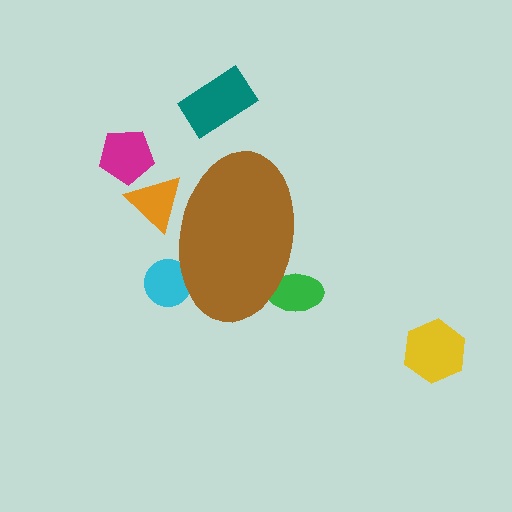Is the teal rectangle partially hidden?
No, the teal rectangle is fully visible.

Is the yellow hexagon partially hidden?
No, the yellow hexagon is fully visible.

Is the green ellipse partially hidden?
Yes, the green ellipse is partially hidden behind the brown ellipse.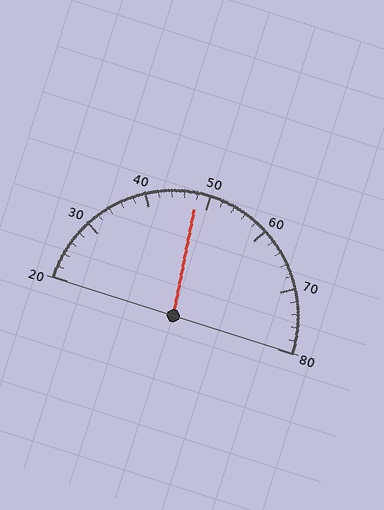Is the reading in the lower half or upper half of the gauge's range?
The reading is in the lower half of the range (20 to 80).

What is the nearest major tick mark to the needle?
The nearest major tick mark is 50.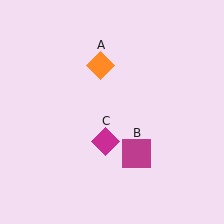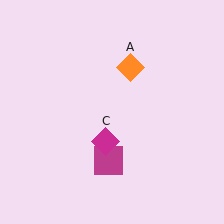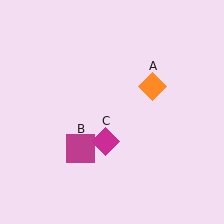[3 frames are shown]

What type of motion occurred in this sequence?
The orange diamond (object A), magenta square (object B) rotated clockwise around the center of the scene.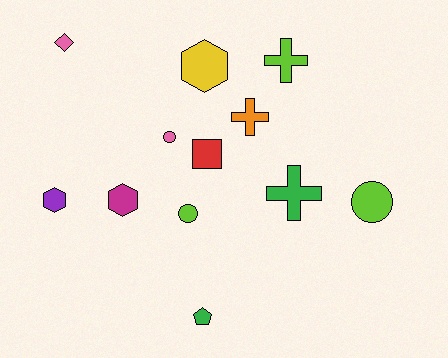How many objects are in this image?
There are 12 objects.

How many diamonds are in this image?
There is 1 diamond.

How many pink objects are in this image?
There are 2 pink objects.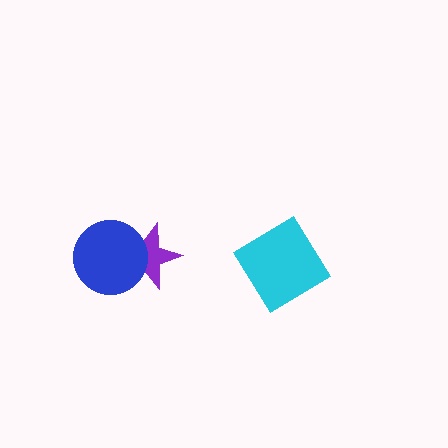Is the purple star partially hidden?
Yes, it is partially covered by another shape.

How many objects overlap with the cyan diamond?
0 objects overlap with the cyan diamond.